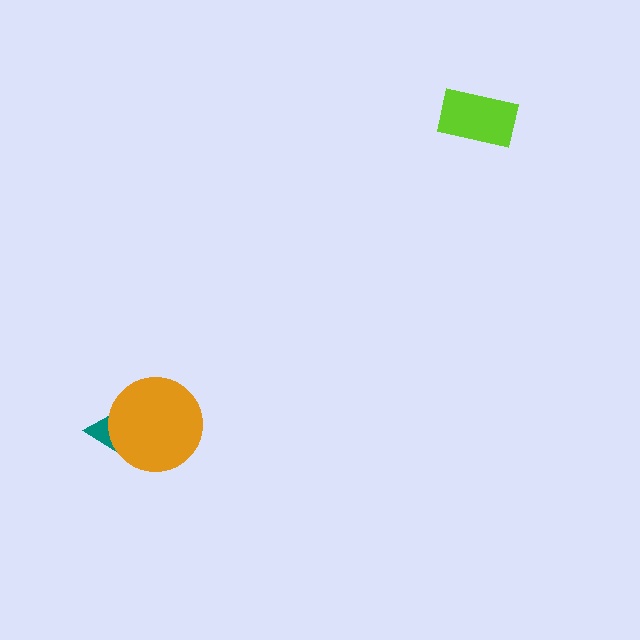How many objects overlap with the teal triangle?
1 object overlaps with the teal triangle.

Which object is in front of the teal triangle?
The orange circle is in front of the teal triangle.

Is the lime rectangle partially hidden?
No, no other shape covers it.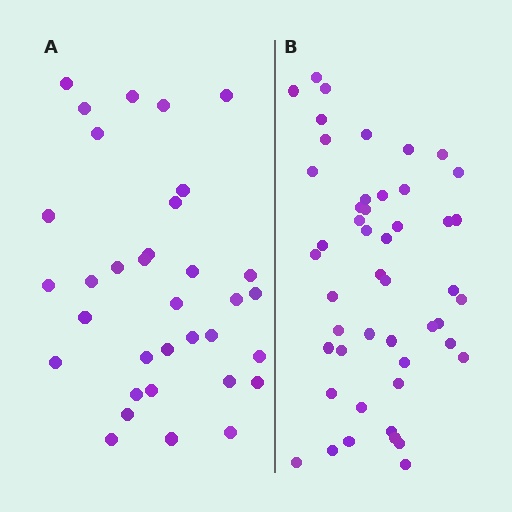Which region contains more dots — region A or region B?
Region B (the right region) has more dots.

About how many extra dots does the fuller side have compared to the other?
Region B has approximately 15 more dots than region A.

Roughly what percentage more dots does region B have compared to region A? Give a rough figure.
About 40% more.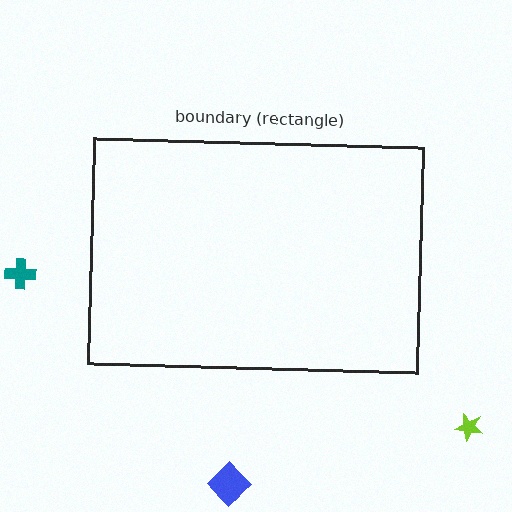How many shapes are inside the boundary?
0 inside, 3 outside.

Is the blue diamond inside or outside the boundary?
Outside.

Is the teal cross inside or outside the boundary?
Outside.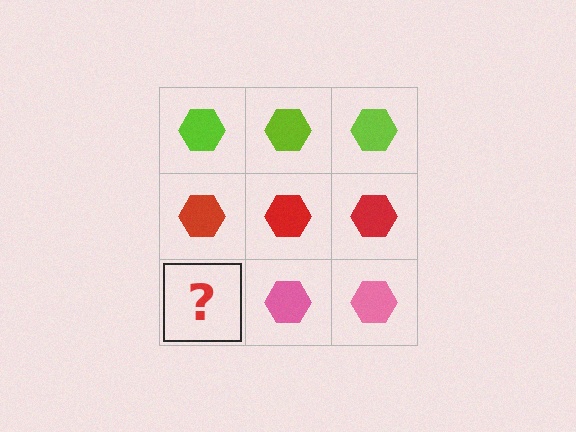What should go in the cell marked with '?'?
The missing cell should contain a pink hexagon.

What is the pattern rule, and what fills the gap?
The rule is that each row has a consistent color. The gap should be filled with a pink hexagon.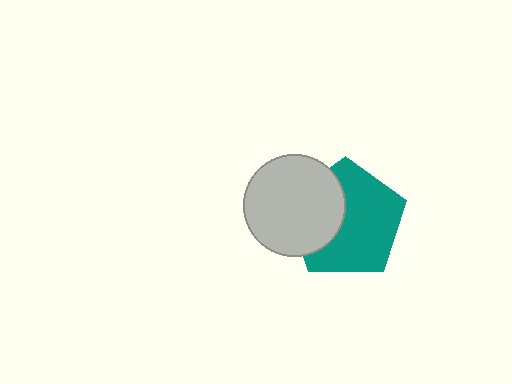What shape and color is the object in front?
The object in front is a light gray circle.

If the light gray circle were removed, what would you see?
You would see the complete teal pentagon.